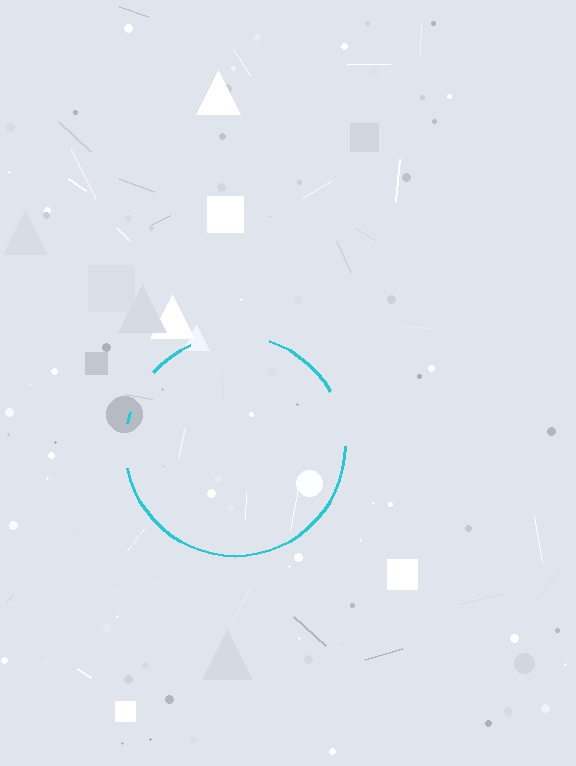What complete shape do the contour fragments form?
The contour fragments form a circle.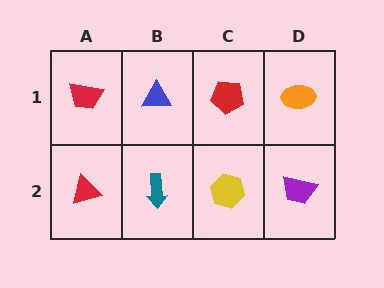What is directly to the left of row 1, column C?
A blue triangle.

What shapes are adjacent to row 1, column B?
A teal arrow (row 2, column B), a red trapezoid (row 1, column A), a red pentagon (row 1, column C).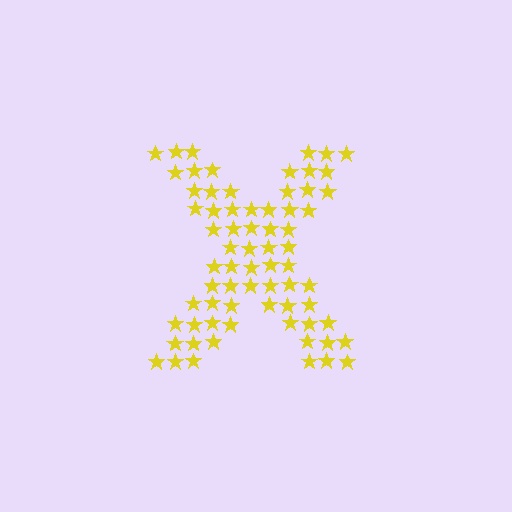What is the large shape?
The large shape is the letter X.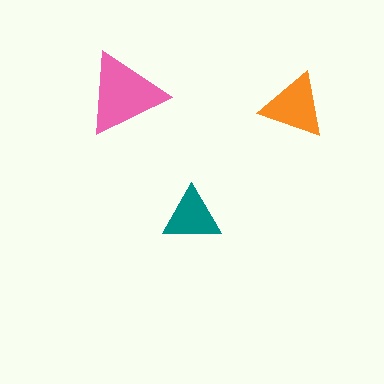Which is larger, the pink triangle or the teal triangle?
The pink one.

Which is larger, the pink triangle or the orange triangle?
The pink one.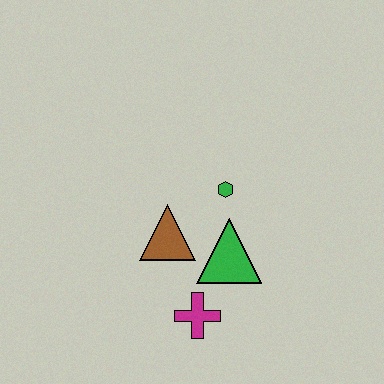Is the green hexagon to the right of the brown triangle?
Yes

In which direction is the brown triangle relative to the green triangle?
The brown triangle is to the left of the green triangle.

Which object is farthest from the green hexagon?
The magenta cross is farthest from the green hexagon.